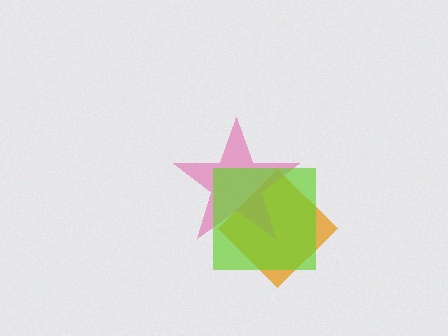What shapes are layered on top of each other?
The layered shapes are: an orange diamond, a pink star, a lime square.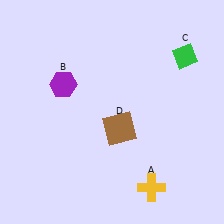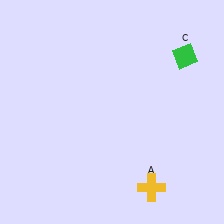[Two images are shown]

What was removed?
The brown square (D), the purple hexagon (B) were removed in Image 2.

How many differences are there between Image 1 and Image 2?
There are 2 differences between the two images.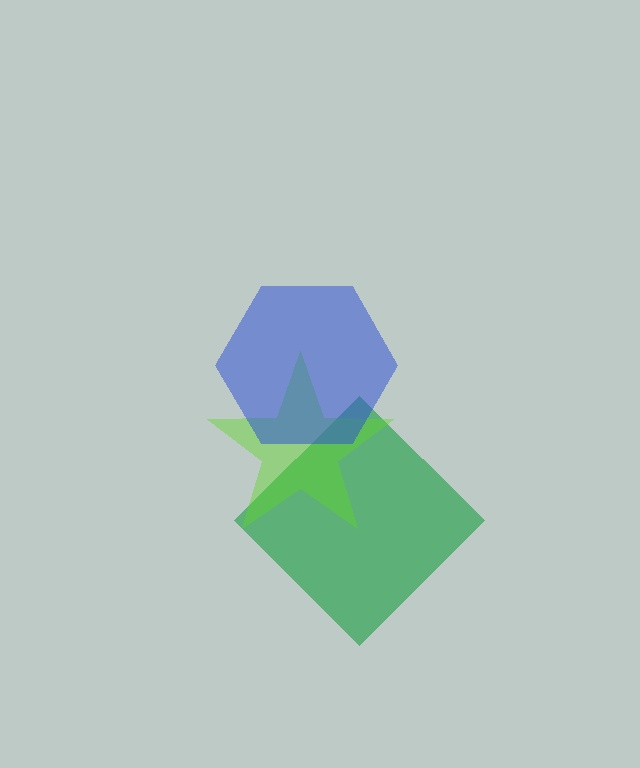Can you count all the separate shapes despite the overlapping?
Yes, there are 3 separate shapes.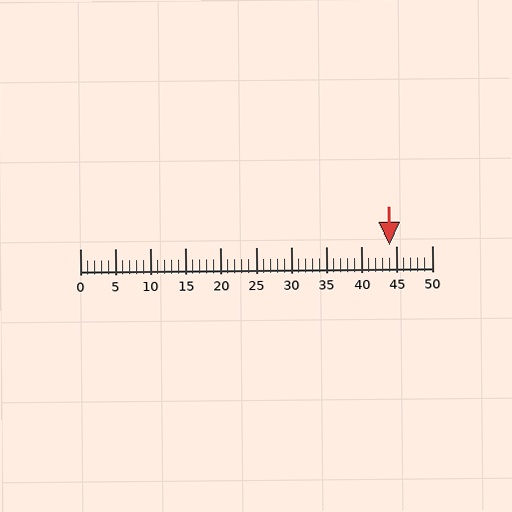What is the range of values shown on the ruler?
The ruler shows values from 0 to 50.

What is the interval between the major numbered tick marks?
The major tick marks are spaced 5 units apart.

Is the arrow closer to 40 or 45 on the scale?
The arrow is closer to 45.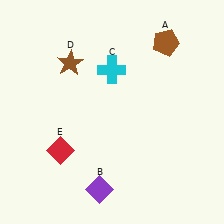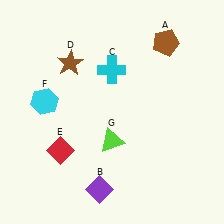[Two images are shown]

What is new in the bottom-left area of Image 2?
A lime triangle (G) was added in the bottom-left area of Image 2.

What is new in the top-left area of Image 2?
A cyan hexagon (F) was added in the top-left area of Image 2.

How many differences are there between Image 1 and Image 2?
There are 2 differences between the two images.